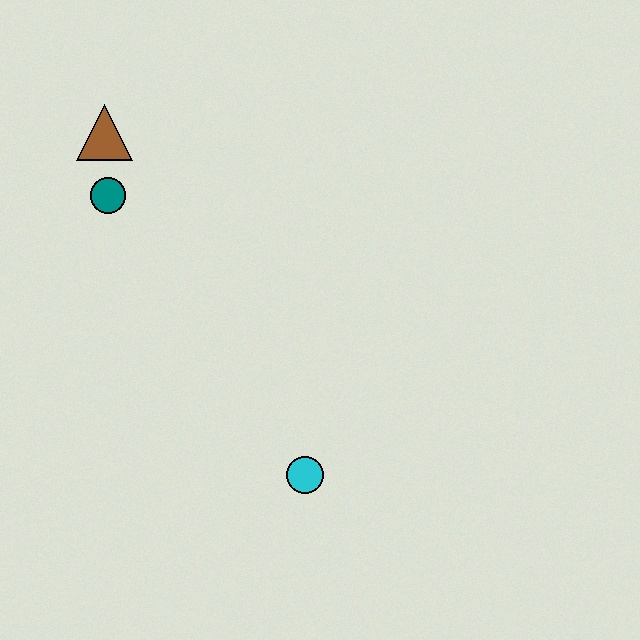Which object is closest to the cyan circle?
The teal circle is closest to the cyan circle.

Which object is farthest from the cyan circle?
The brown triangle is farthest from the cyan circle.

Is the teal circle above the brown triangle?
No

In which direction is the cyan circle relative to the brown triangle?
The cyan circle is below the brown triangle.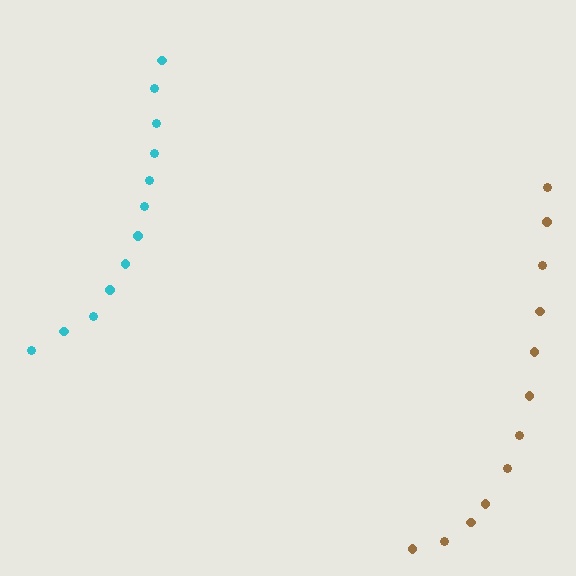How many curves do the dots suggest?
There are 2 distinct paths.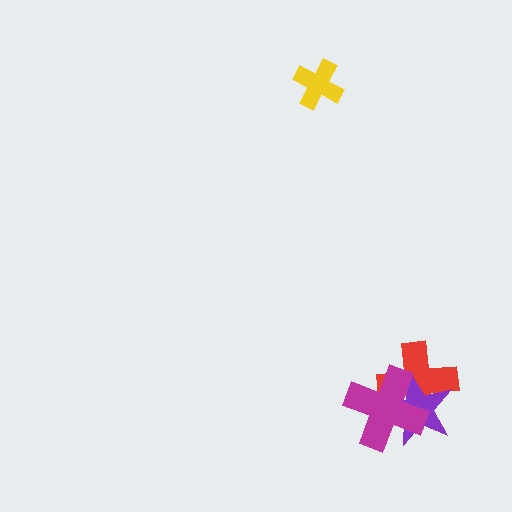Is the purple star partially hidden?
Yes, it is partially covered by another shape.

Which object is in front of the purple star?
The magenta cross is in front of the purple star.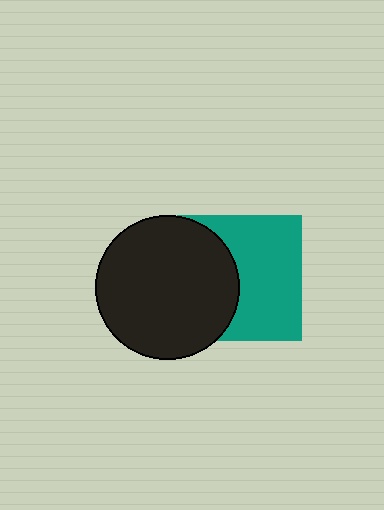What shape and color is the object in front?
The object in front is a black circle.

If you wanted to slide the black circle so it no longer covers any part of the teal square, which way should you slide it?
Slide it left — that is the most direct way to separate the two shapes.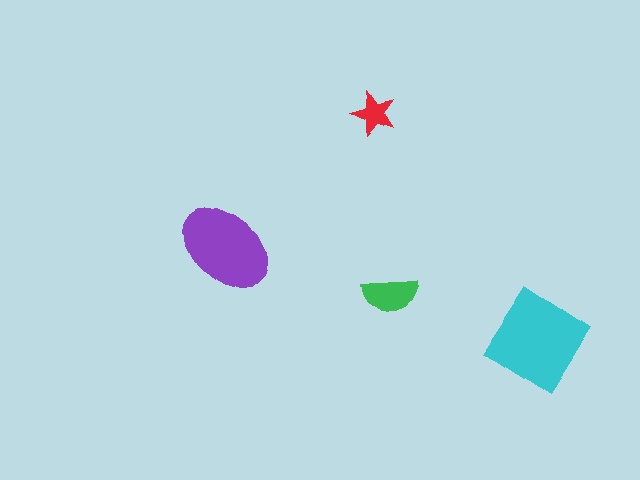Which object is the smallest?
The red star.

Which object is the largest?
The cyan diamond.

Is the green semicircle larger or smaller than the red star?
Larger.